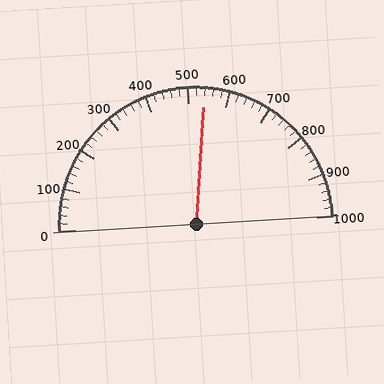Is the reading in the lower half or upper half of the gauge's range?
The reading is in the upper half of the range (0 to 1000).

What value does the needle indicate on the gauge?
The needle indicates approximately 540.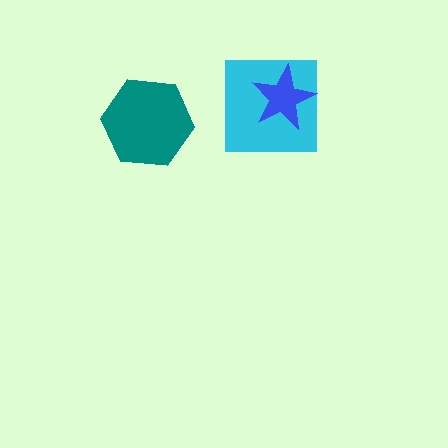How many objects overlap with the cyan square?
1 object overlaps with the cyan square.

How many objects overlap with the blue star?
1 object overlaps with the blue star.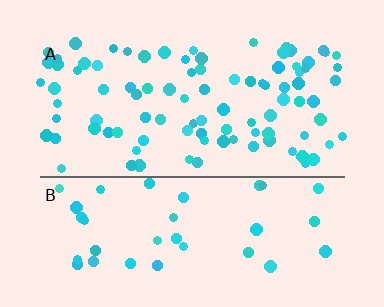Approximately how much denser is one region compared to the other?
Approximately 2.3× — region A over region B.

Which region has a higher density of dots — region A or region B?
A (the top).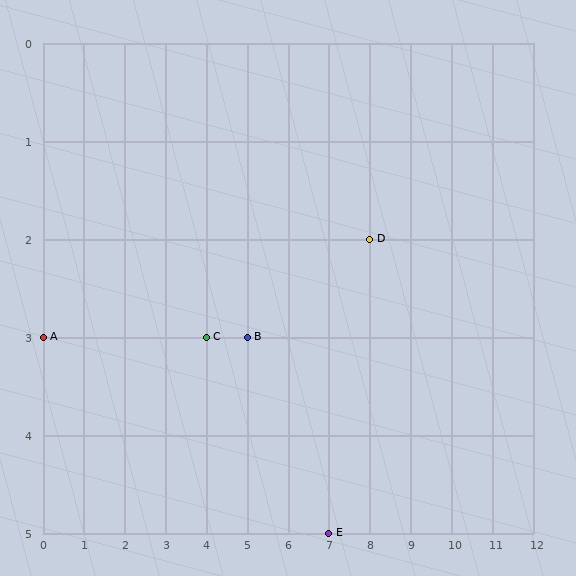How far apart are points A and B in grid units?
Points A and B are 5 columns apart.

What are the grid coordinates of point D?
Point D is at grid coordinates (8, 2).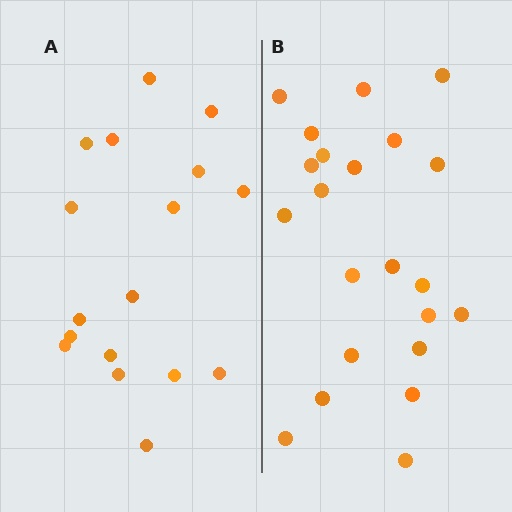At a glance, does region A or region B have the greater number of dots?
Region B (the right region) has more dots.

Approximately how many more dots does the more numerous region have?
Region B has about 5 more dots than region A.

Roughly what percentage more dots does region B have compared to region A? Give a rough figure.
About 30% more.